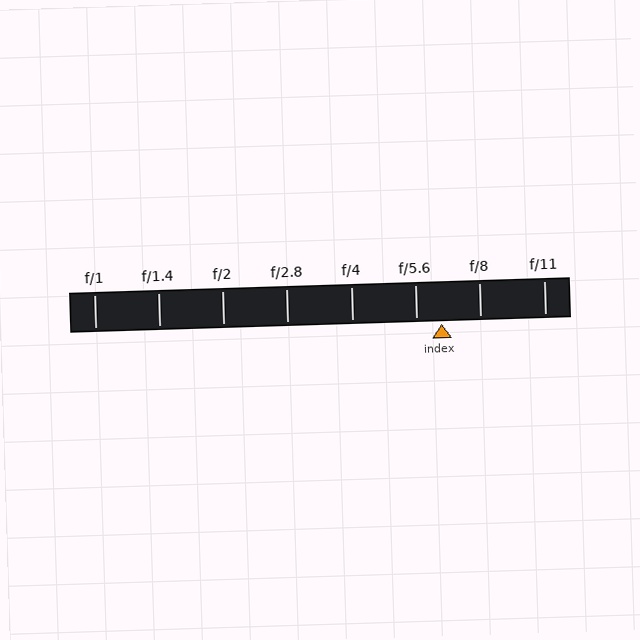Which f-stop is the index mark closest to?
The index mark is closest to f/5.6.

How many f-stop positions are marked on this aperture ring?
There are 8 f-stop positions marked.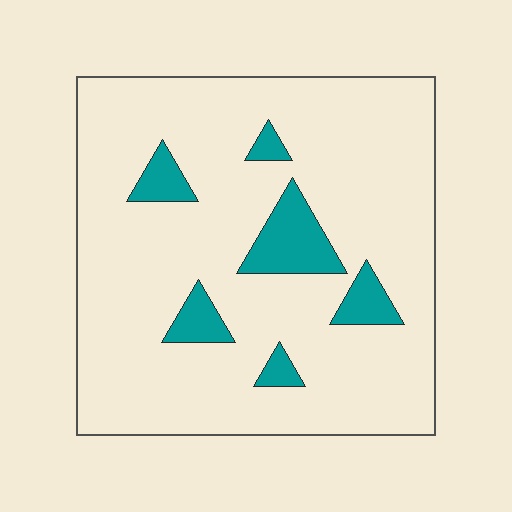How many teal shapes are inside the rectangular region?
6.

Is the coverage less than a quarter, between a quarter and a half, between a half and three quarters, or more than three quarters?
Less than a quarter.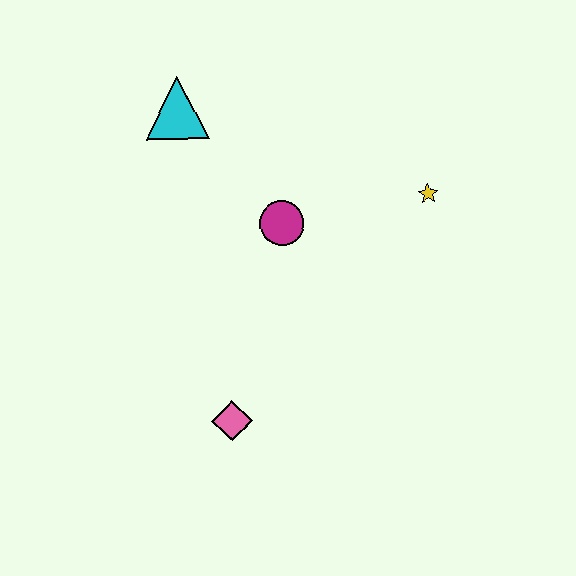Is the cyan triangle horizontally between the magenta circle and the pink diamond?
No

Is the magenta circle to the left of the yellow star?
Yes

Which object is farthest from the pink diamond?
The cyan triangle is farthest from the pink diamond.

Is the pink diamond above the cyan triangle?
No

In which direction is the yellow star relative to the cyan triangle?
The yellow star is to the right of the cyan triangle.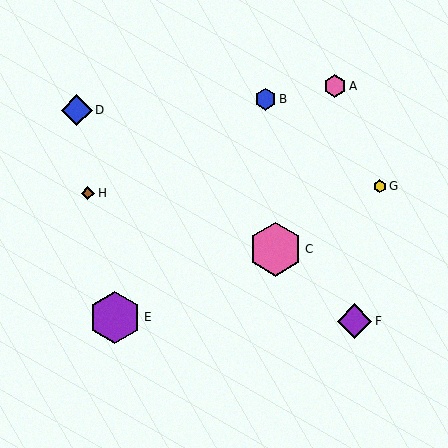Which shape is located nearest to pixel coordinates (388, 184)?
The yellow hexagon (labeled G) at (380, 186) is nearest to that location.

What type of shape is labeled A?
Shape A is a pink hexagon.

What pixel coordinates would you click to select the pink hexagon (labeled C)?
Click at (275, 249) to select the pink hexagon C.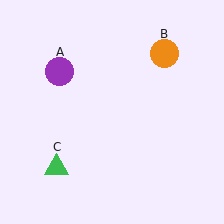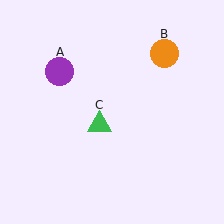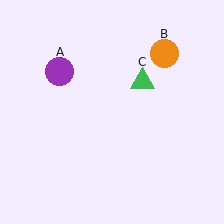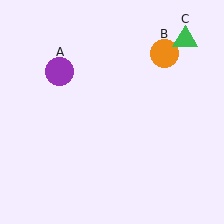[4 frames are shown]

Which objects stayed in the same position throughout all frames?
Purple circle (object A) and orange circle (object B) remained stationary.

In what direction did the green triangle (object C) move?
The green triangle (object C) moved up and to the right.